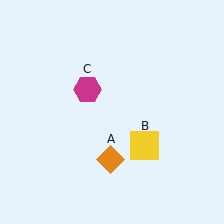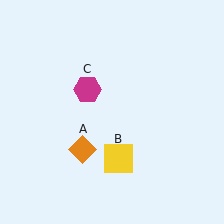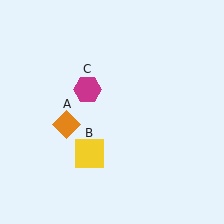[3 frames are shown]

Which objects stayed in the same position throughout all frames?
Magenta hexagon (object C) remained stationary.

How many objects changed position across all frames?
2 objects changed position: orange diamond (object A), yellow square (object B).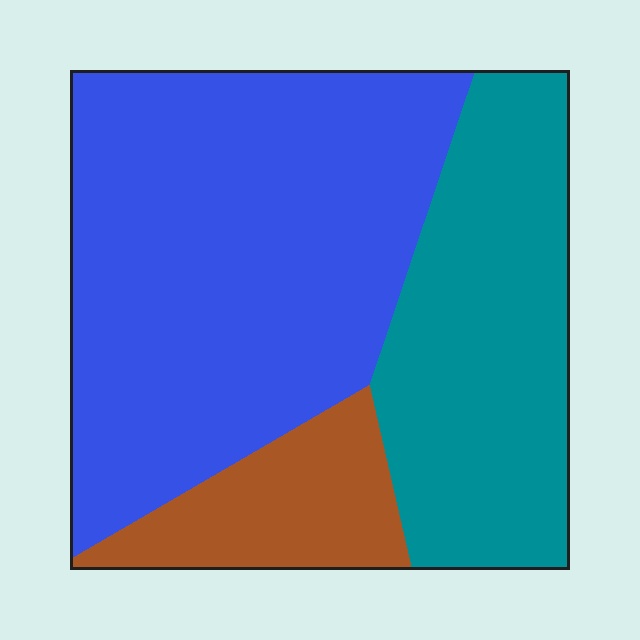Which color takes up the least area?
Brown, at roughly 15%.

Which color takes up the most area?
Blue, at roughly 55%.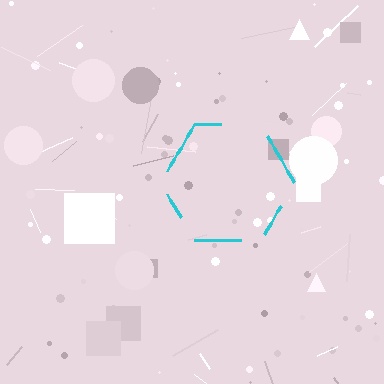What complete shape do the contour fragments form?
The contour fragments form a hexagon.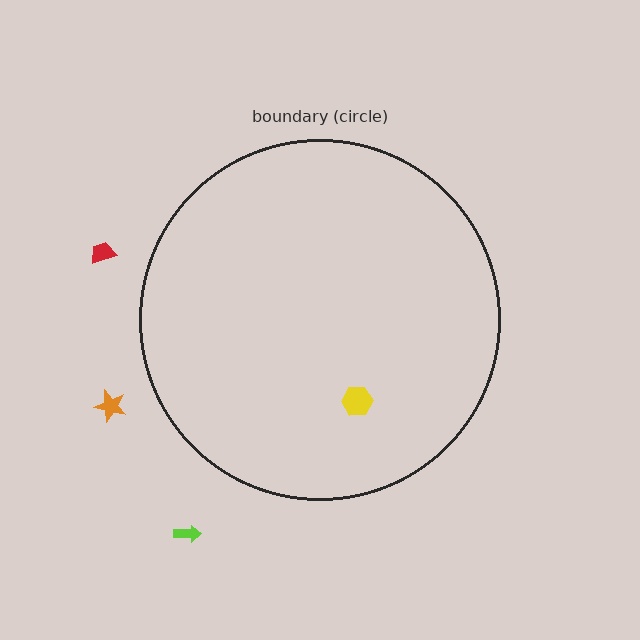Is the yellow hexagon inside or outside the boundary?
Inside.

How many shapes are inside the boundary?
1 inside, 3 outside.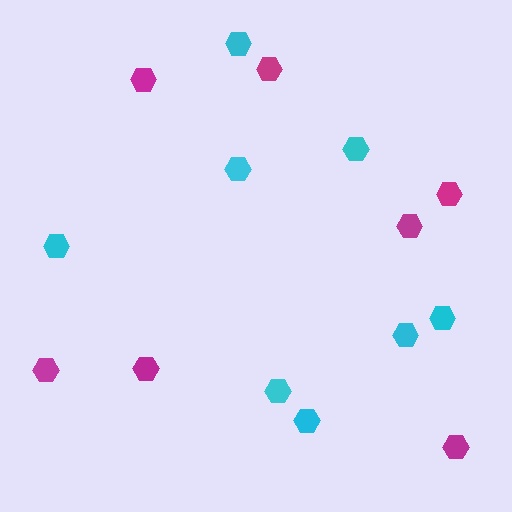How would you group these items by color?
There are 2 groups: one group of cyan hexagons (8) and one group of magenta hexagons (7).